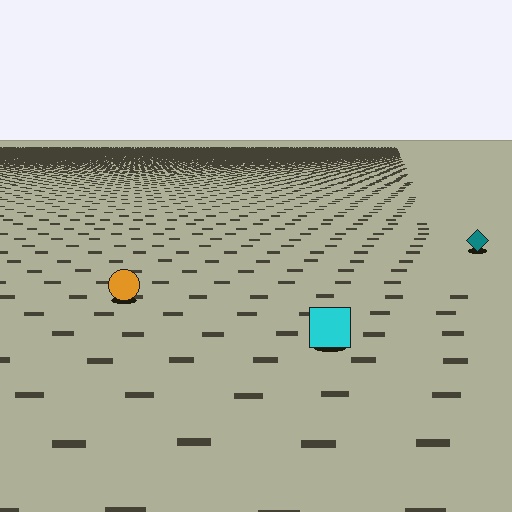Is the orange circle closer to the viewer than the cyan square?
No. The cyan square is closer — you can tell from the texture gradient: the ground texture is coarser near it.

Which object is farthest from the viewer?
The teal diamond is farthest from the viewer. It appears smaller and the ground texture around it is denser.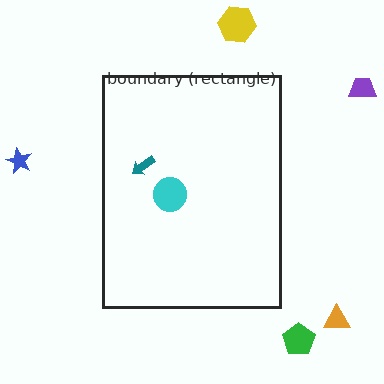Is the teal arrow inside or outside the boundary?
Inside.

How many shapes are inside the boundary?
2 inside, 5 outside.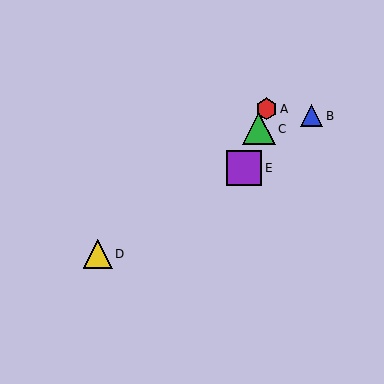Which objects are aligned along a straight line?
Objects A, C, E are aligned along a straight line.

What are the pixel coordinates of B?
Object B is at (312, 116).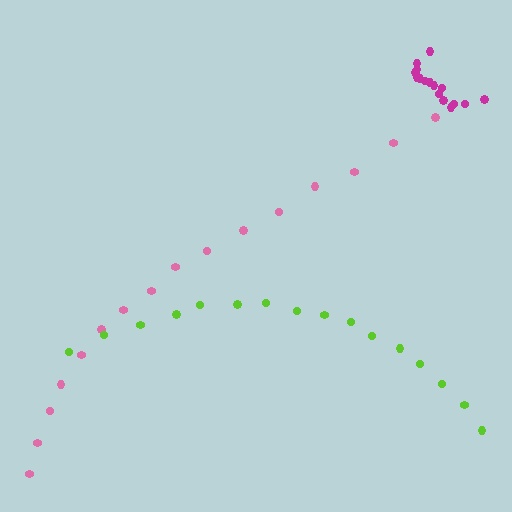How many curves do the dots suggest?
There are 3 distinct paths.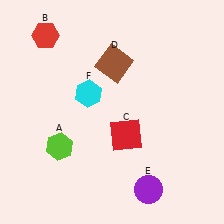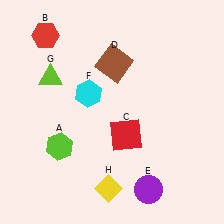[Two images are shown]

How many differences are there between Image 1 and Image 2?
There are 2 differences between the two images.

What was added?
A lime triangle (G), a yellow diamond (H) were added in Image 2.